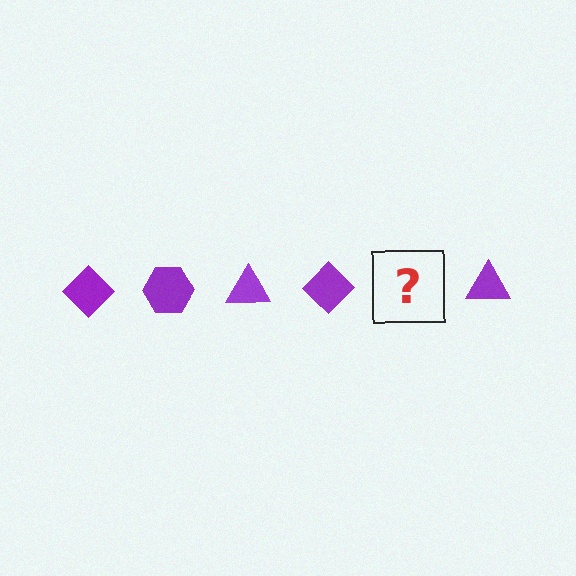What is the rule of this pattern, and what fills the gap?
The rule is that the pattern cycles through diamond, hexagon, triangle shapes in purple. The gap should be filled with a purple hexagon.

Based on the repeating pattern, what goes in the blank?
The blank should be a purple hexagon.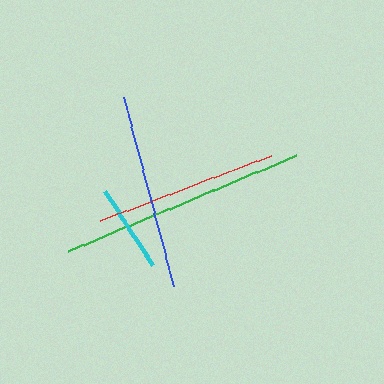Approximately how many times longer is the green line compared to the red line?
The green line is approximately 1.4 times the length of the red line.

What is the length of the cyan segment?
The cyan segment is approximately 89 pixels long.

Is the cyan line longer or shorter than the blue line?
The blue line is longer than the cyan line.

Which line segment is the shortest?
The cyan line is the shortest at approximately 89 pixels.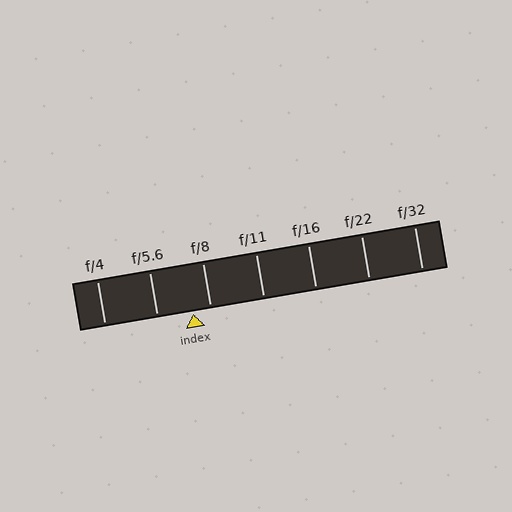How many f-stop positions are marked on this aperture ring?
There are 7 f-stop positions marked.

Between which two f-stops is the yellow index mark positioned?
The index mark is between f/5.6 and f/8.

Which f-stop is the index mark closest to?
The index mark is closest to f/8.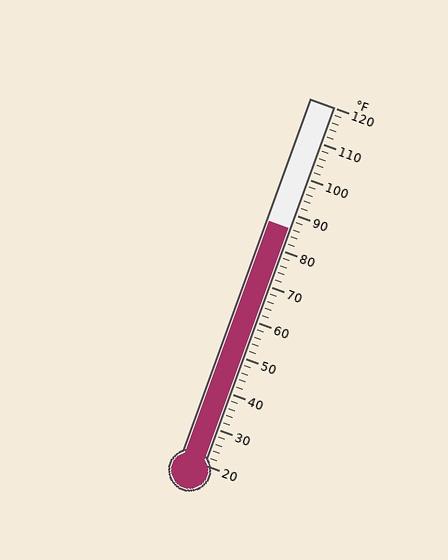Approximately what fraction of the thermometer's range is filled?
The thermometer is filled to approximately 65% of its range.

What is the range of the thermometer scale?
The thermometer scale ranges from 20°F to 120°F.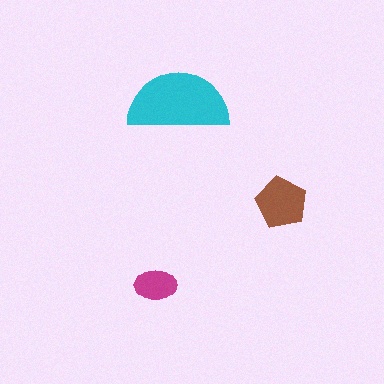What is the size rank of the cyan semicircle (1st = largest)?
1st.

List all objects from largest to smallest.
The cyan semicircle, the brown pentagon, the magenta ellipse.